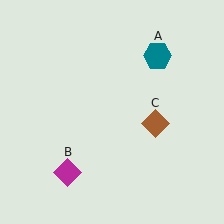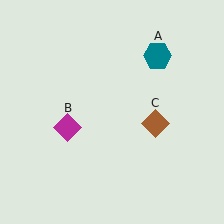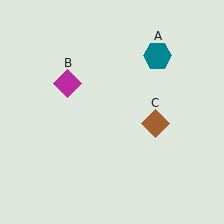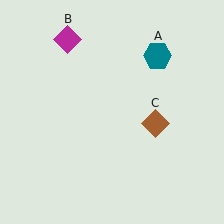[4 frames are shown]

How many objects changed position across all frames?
1 object changed position: magenta diamond (object B).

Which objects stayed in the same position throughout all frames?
Teal hexagon (object A) and brown diamond (object C) remained stationary.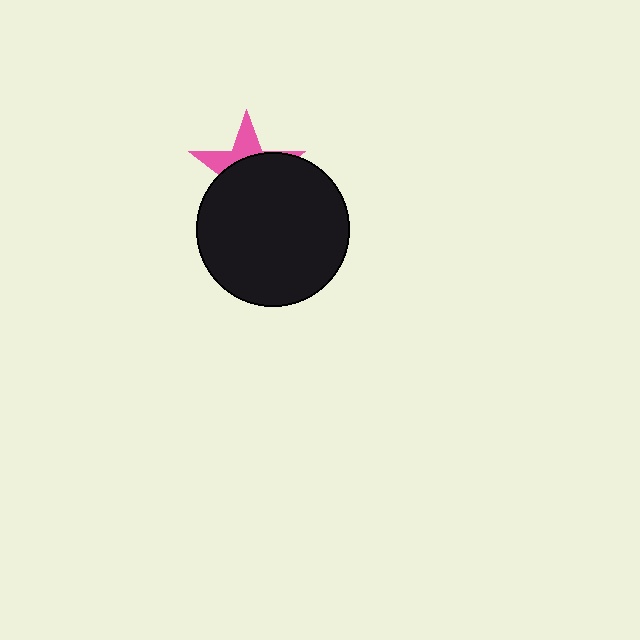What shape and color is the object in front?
The object in front is a black circle.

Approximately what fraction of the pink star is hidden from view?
Roughly 67% of the pink star is hidden behind the black circle.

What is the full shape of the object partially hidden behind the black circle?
The partially hidden object is a pink star.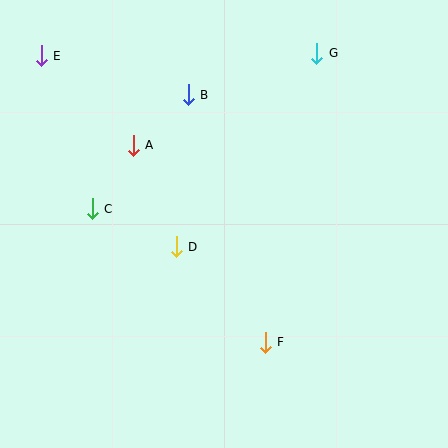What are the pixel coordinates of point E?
Point E is at (41, 56).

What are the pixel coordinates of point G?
Point G is at (316, 53).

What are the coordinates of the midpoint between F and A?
The midpoint between F and A is at (199, 244).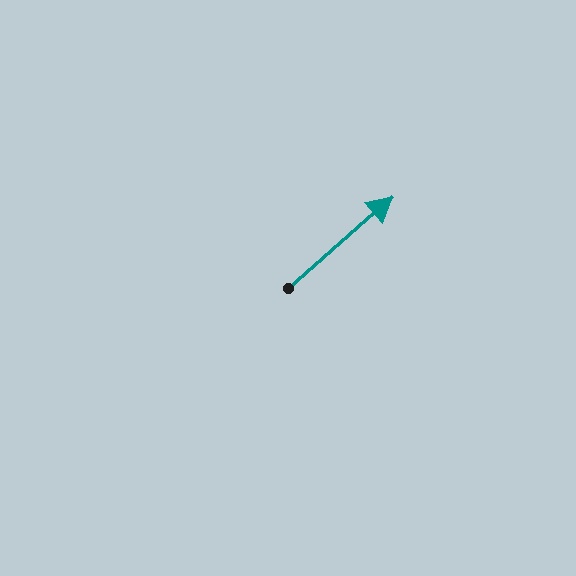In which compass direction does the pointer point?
Northeast.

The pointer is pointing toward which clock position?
Roughly 2 o'clock.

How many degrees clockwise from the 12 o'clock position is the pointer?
Approximately 49 degrees.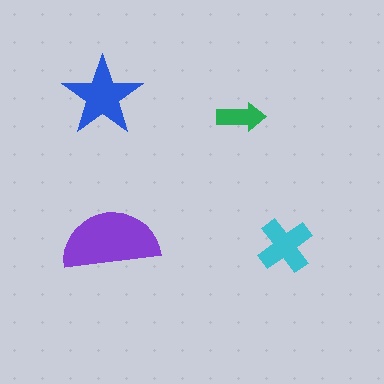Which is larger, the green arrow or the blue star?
The blue star.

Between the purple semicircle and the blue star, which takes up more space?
The purple semicircle.